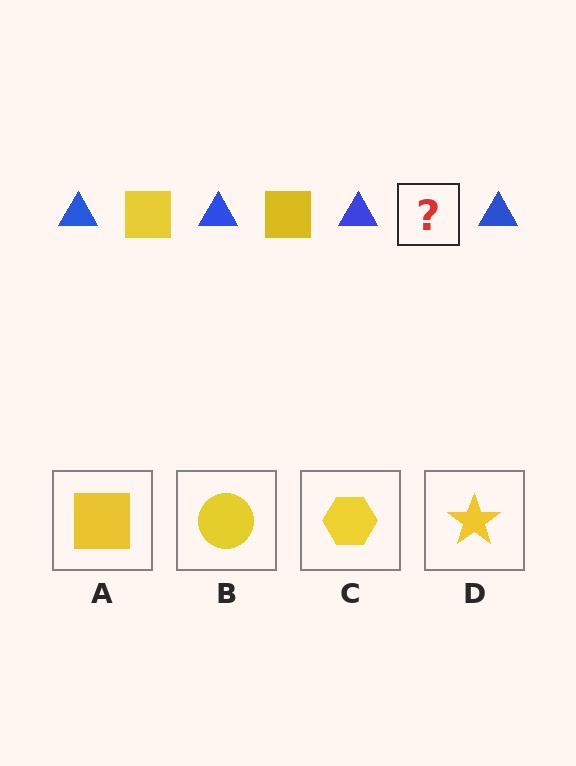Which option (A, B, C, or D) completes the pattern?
A.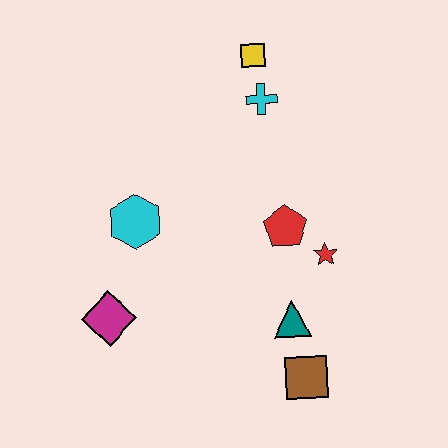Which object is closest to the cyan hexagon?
The magenta diamond is closest to the cyan hexagon.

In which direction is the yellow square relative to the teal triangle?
The yellow square is above the teal triangle.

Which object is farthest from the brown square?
The yellow square is farthest from the brown square.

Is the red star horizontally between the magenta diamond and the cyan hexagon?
No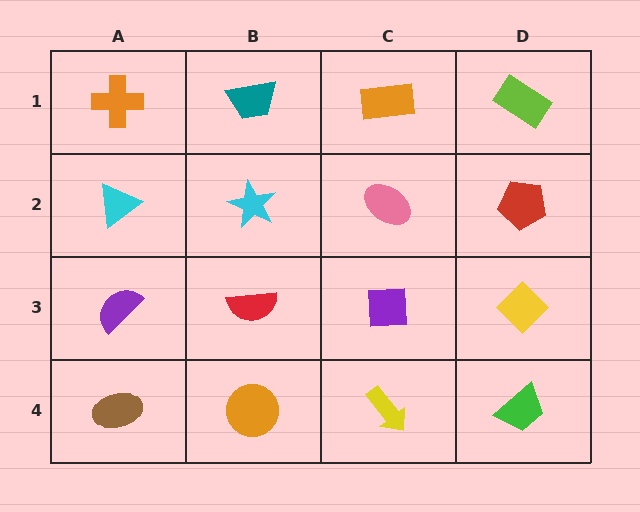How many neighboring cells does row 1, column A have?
2.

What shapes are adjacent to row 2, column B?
A teal trapezoid (row 1, column B), a red semicircle (row 3, column B), a cyan triangle (row 2, column A), a pink ellipse (row 2, column C).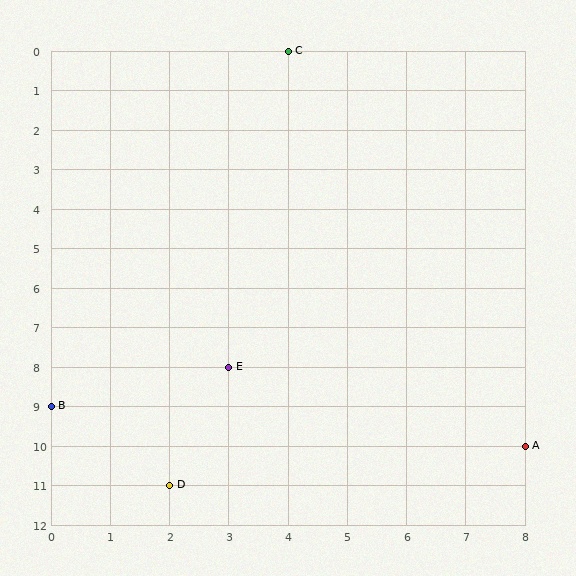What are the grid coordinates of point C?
Point C is at grid coordinates (4, 0).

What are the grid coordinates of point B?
Point B is at grid coordinates (0, 9).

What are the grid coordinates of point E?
Point E is at grid coordinates (3, 8).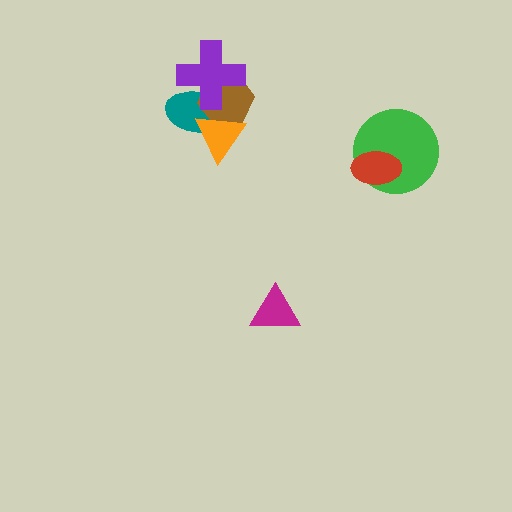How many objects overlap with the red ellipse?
1 object overlaps with the red ellipse.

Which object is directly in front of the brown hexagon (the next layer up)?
The purple cross is directly in front of the brown hexagon.